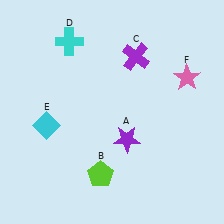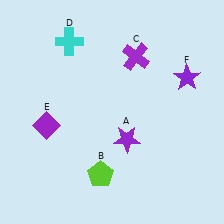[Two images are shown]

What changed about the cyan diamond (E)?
In Image 1, E is cyan. In Image 2, it changed to purple.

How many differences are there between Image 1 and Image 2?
There are 2 differences between the two images.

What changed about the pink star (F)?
In Image 1, F is pink. In Image 2, it changed to purple.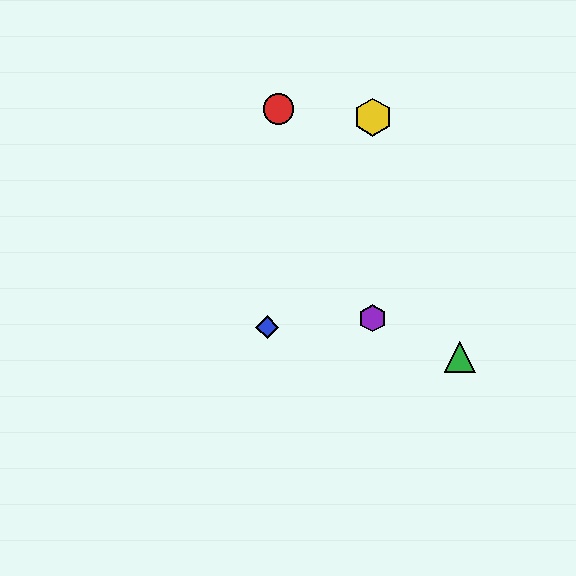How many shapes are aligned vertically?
2 shapes (the yellow hexagon, the purple hexagon) are aligned vertically.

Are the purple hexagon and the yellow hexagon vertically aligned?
Yes, both are at x≈373.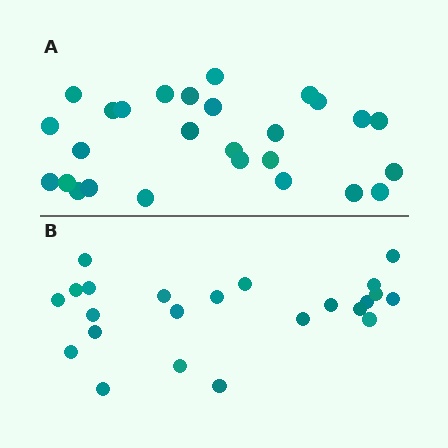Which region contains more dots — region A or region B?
Region A (the top region) has more dots.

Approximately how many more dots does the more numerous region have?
Region A has about 4 more dots than region B.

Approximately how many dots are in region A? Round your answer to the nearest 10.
About 30 dots. (The exact count is 27, which rounds to 30.)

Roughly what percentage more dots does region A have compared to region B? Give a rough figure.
About 15% more.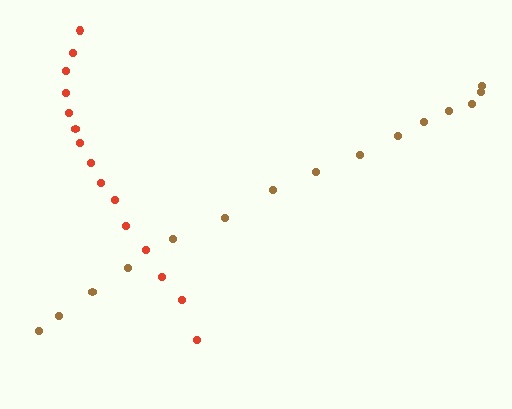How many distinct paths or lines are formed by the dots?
There are 2 distinct paths.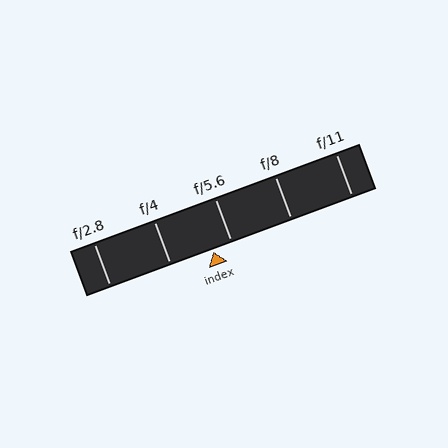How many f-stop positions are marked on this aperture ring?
There are 5 f-stop positions marked.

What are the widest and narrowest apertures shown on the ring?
The widest aperture shown is f/2.8 and the narrowest is f/11.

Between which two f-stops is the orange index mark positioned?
The index mark is between f/4 and f/5.6.